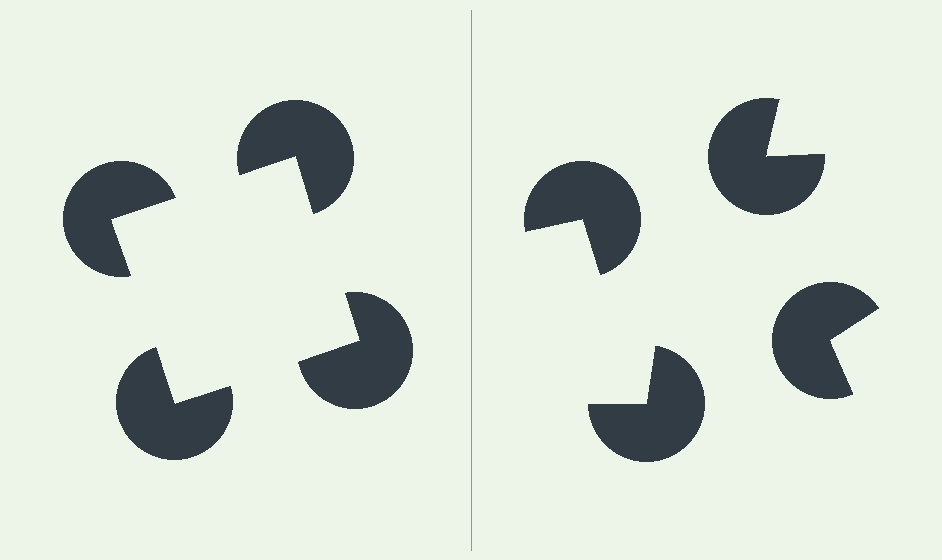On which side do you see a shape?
An illusory square appears on the left side. On the right side the wedge cuts are rotated, so no coherent shape forms.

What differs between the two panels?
The pac-man discs are positioned identically on both sides; only the wedge orientations differ. On the left they align to a square; on the right they are misaligned.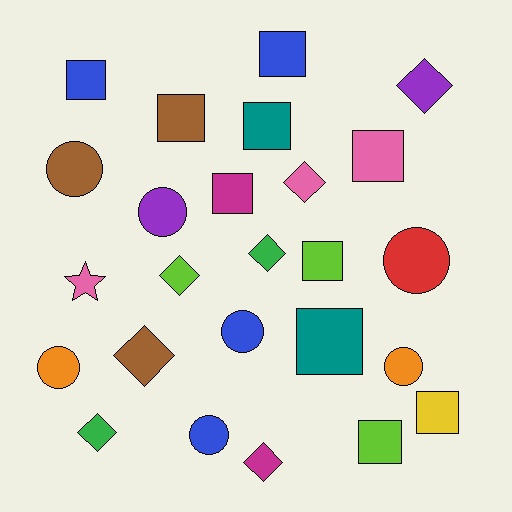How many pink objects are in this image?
There are 3 pink objects.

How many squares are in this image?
There are 10 squares.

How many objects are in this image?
There are 25 objects.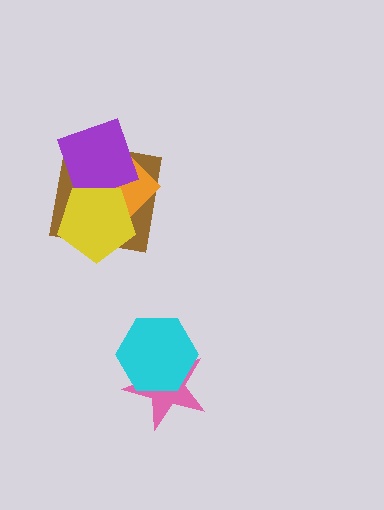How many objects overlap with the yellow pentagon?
3 objects overlap with the yellow pentagon.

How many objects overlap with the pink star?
1 object overlaps with the pink star.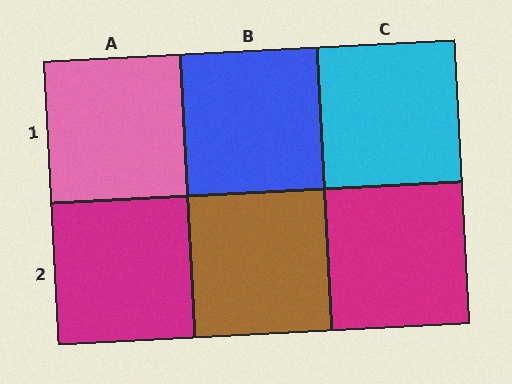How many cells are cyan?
1 cell is cyan.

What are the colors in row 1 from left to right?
Pink, blue, cyan.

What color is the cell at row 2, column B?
Brown.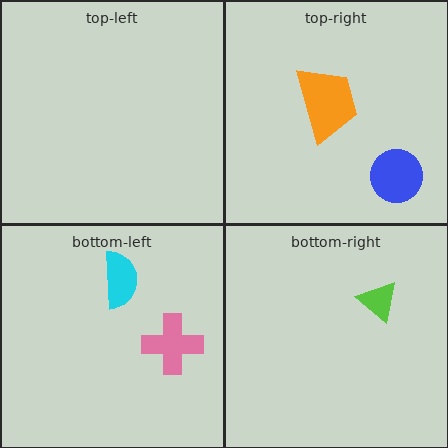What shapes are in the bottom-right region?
The lime triangle.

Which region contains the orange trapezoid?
The top-right region.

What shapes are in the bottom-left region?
The pink cross, the cyan semicircle.